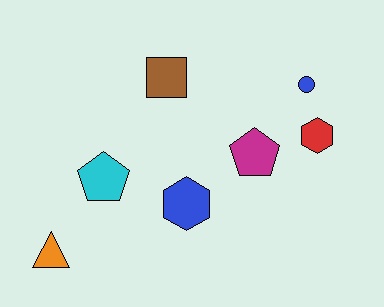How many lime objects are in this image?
There are no lime objects.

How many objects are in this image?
There are 7 objects.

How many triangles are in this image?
There is 1 triangle.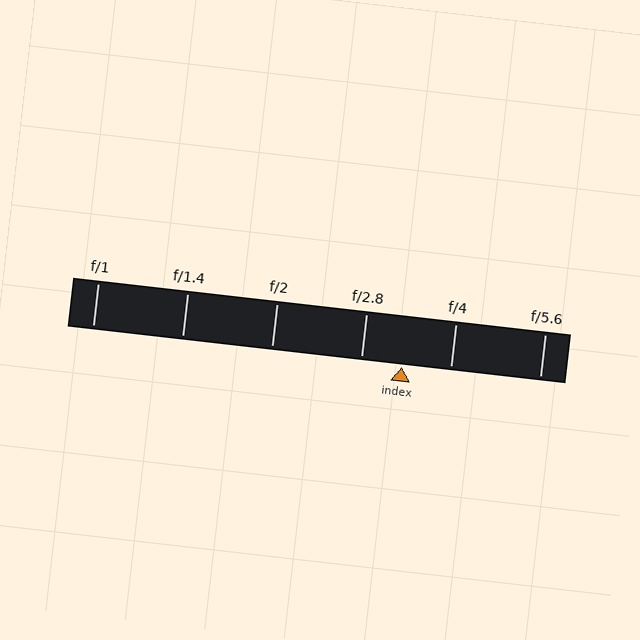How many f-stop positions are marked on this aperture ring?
There are 6 f-stop positions marked.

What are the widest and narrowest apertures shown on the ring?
The widest aperture shown is f/1 and the narrowest is f/5.6.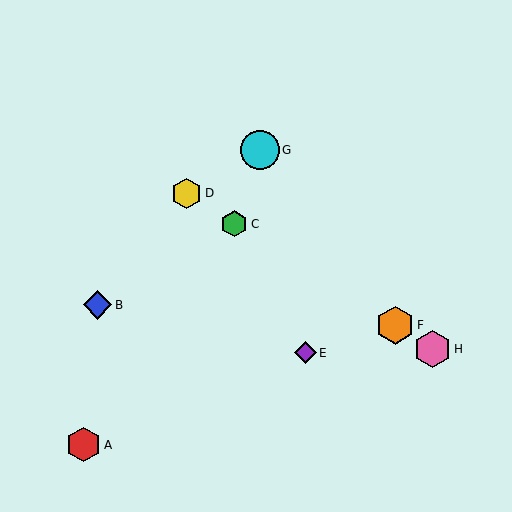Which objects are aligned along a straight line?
Objects C, D, F, H are aligned along a straight line.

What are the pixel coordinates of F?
Object F is at (395, 325).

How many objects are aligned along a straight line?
4 objects (C, D, F, H) are aligned along a straight line.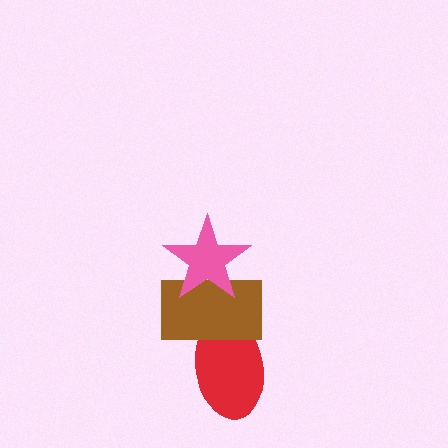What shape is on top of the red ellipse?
The brown rectangle is on top of the red ellipse.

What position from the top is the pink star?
The pink star is 1st from the top.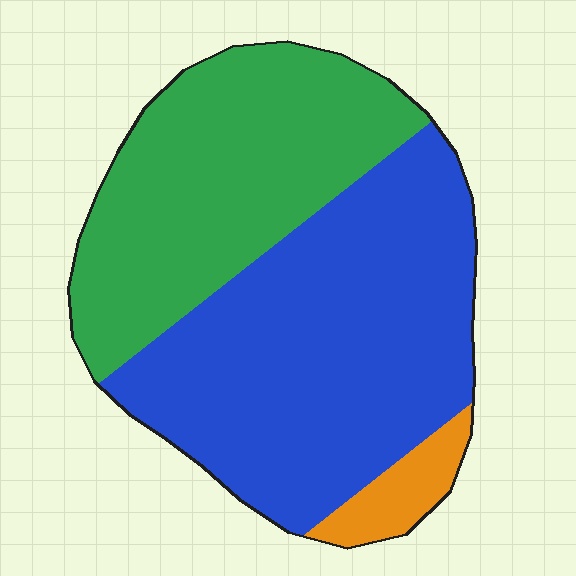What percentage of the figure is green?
Green covers about 40% of the figure.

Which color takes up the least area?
Orange, at roughly 5%.